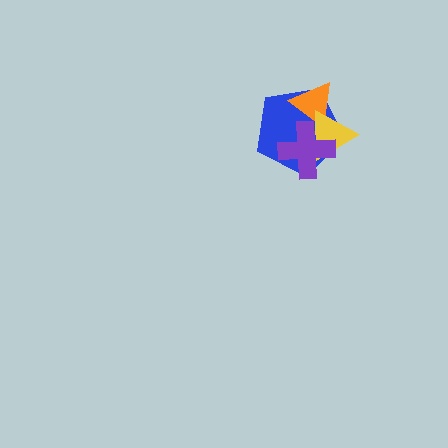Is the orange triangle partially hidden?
Yes, it is partially covered by another shape.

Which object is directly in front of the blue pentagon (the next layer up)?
The orange triangle is directly in front of the blue pentagon.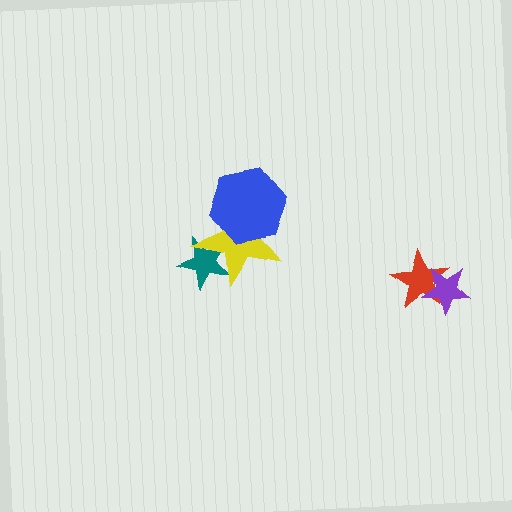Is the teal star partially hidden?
Yes, it is partially covered by another shape.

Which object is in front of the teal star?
The yellow star is in front of the teal star.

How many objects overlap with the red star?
1 object overlaps with the red star.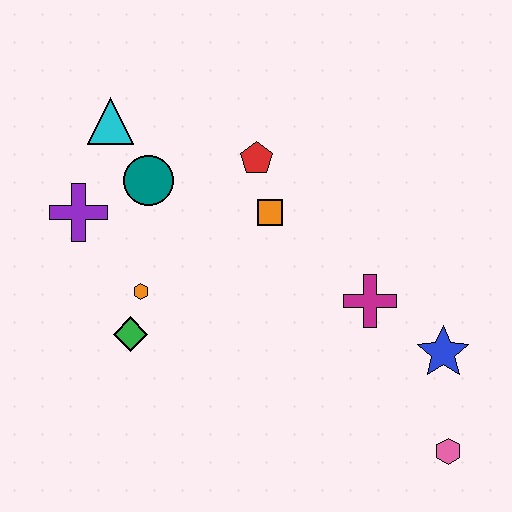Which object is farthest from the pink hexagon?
The cyan triangle is farthest from the pink hexagon.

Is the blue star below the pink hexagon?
No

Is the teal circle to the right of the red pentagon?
No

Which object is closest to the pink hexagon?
The blue star is closest to the pink hexagon.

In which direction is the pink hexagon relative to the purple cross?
The pink hexagon is to the right of the purple cross.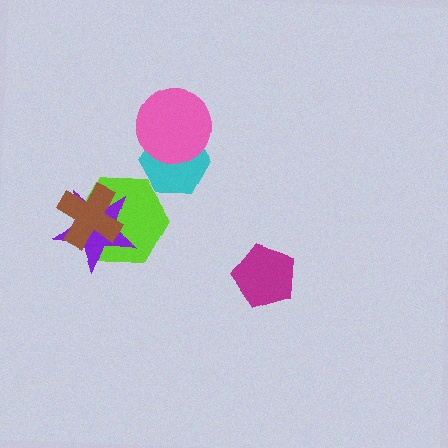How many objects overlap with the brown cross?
2 objects overlap with the brown cross.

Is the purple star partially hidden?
Yes, it is partially covered by another shape.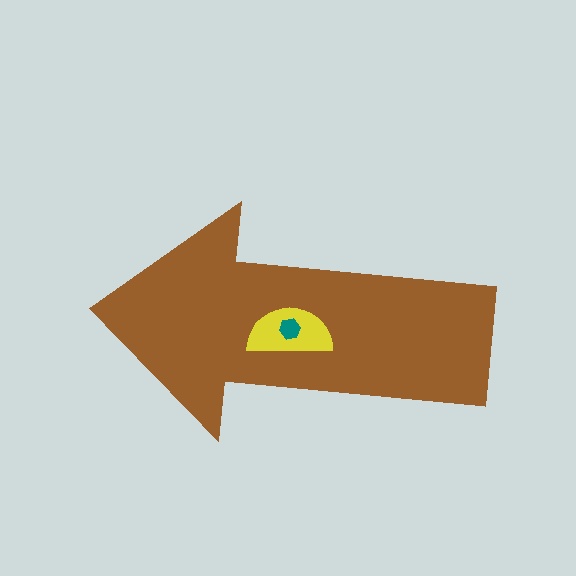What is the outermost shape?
The brown arrow.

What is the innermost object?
The teal hexagon.